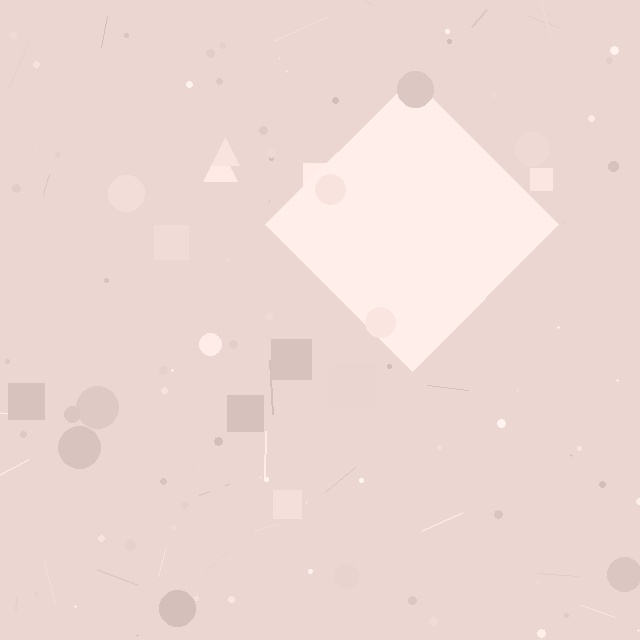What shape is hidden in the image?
A diamond is hidden in the image.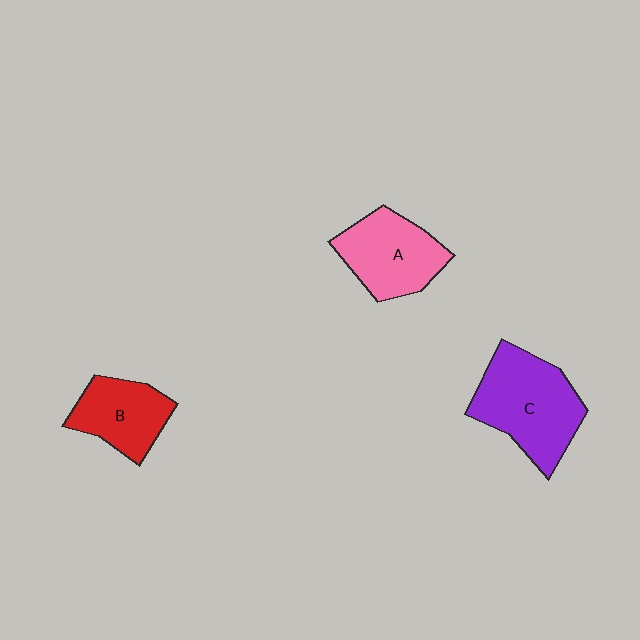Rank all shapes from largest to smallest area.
From largest to smallest: C (purple), A (pink), B (red).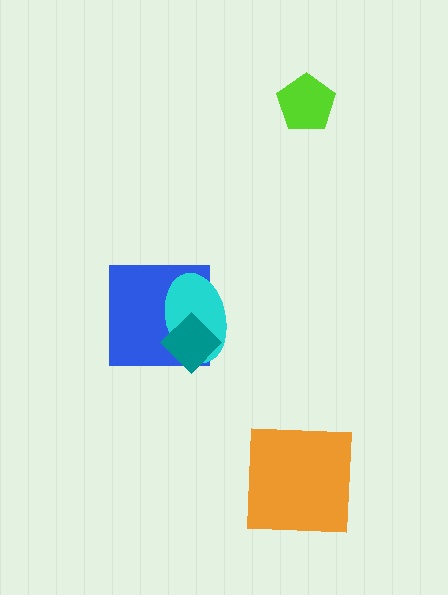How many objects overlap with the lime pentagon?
0 objects overlap with the lime pentagon.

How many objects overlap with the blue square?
2 objects overlap with the blue square.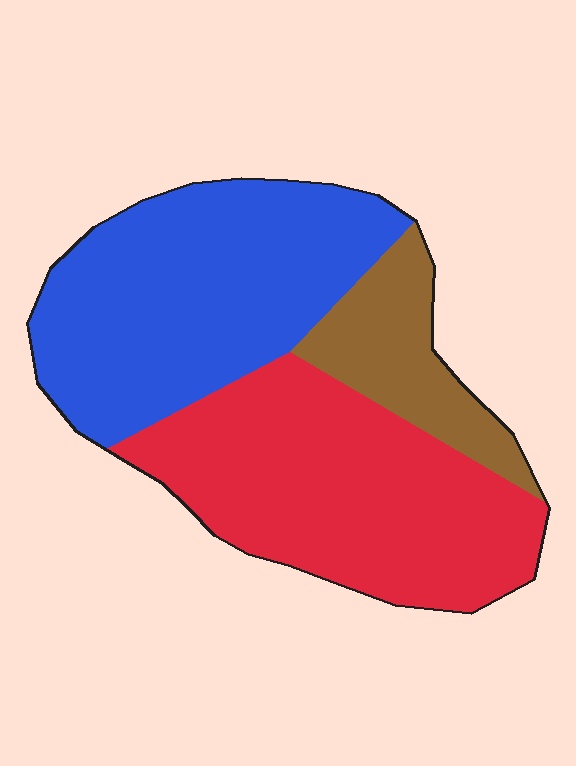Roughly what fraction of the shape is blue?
Blue covers around 40% of the shape.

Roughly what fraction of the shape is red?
Red takes up about two fifths (2/5) of the shape.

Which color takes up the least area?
Brown, at roughly 15%.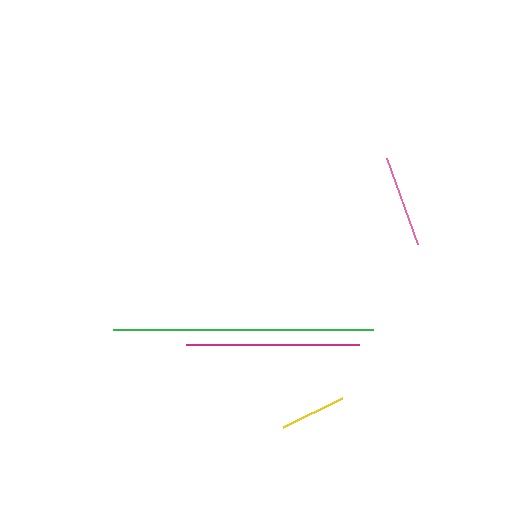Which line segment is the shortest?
The yellow line is the shortest at approximately 66 pixels.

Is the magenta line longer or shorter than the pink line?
The magenta line is longer than the pink line.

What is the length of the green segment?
The green segment is approximately 260 pixels long.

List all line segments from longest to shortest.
From longest to shortest: green, magenta, pink, yellow.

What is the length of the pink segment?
The pink segment is approximately 91 pixels long.